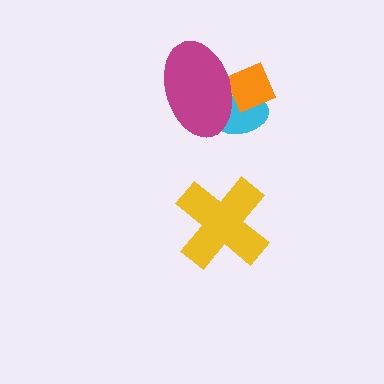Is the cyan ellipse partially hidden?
Yes, it is partially covered by another shape.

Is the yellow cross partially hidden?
No, no other shape covers it.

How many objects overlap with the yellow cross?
0 objects overlap with the yellow cross.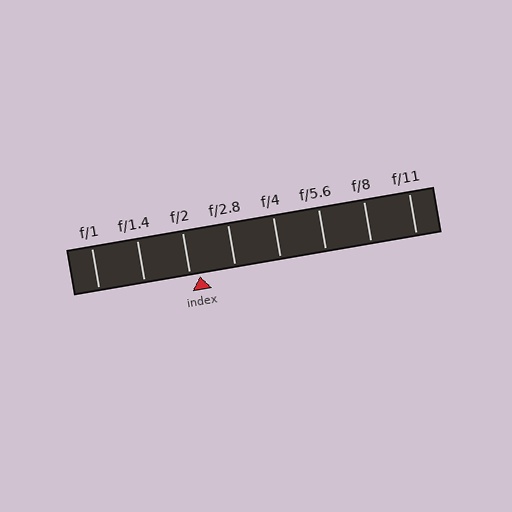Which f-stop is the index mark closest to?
The index mark is closest to f/2.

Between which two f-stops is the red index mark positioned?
The index mark is between f/2 and f/2.8.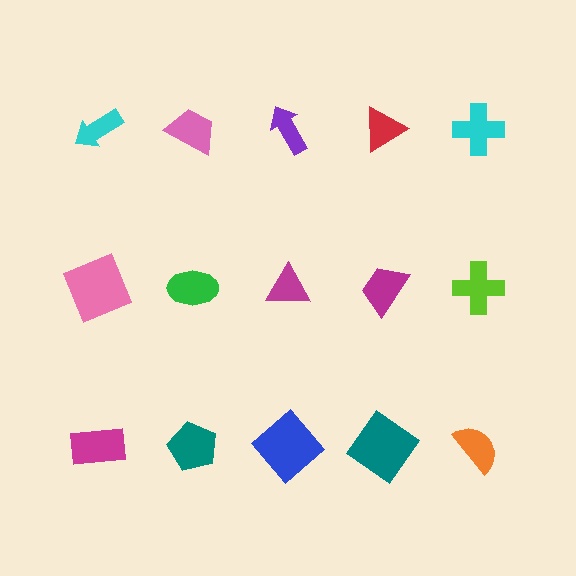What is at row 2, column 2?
A green ellipse.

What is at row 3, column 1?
A magenta rectangle.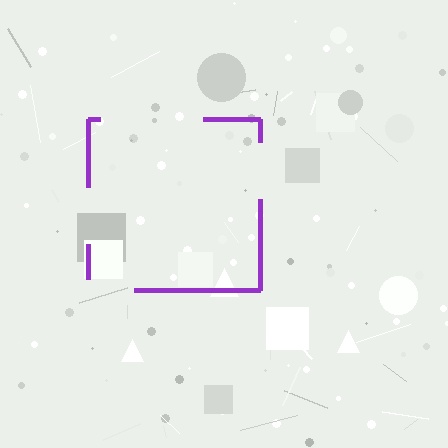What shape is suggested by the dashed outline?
The dashed outline suggests a square.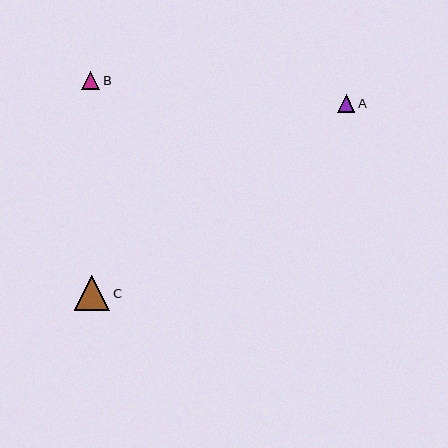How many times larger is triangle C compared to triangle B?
Triangle C is approximately 2.0 times the size of triangle B.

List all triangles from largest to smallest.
From largest to smallest: C, B, A.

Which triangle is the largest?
Triangle C is the largest with a size of approximately 35 pixels.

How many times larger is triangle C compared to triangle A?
Triangle C is approximately 2.0 times the size of triangle A.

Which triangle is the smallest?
Triangle A is the smallest with a size of approximately 18 pixels.